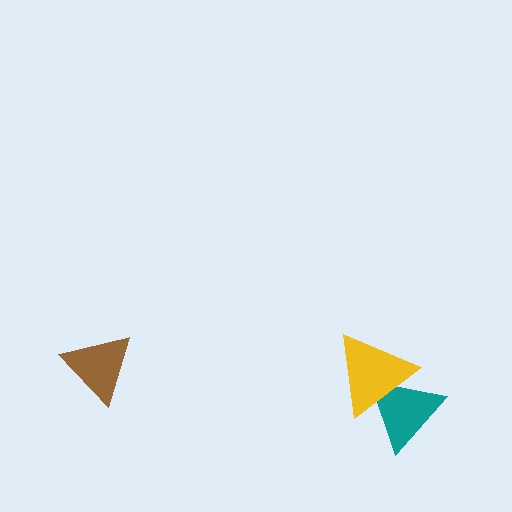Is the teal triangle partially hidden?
Yes, it is partially covered by another shape.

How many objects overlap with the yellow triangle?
1 object overlaps with the yellow triangle.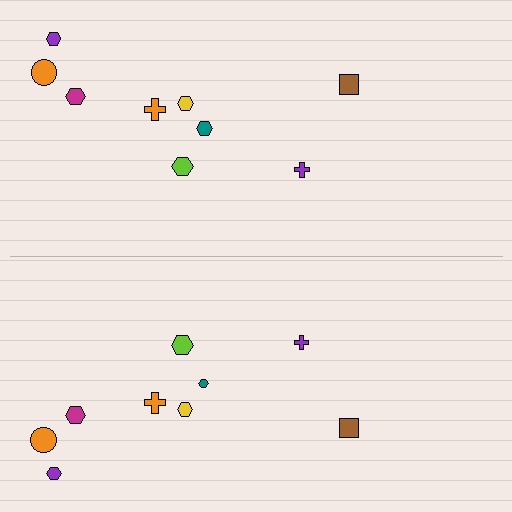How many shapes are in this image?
There are 18 shapes in this image.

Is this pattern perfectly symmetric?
No, the pattern is not perfectly symmetric. The teal hexagon on the bottom side has a different size than its mirror counterpart.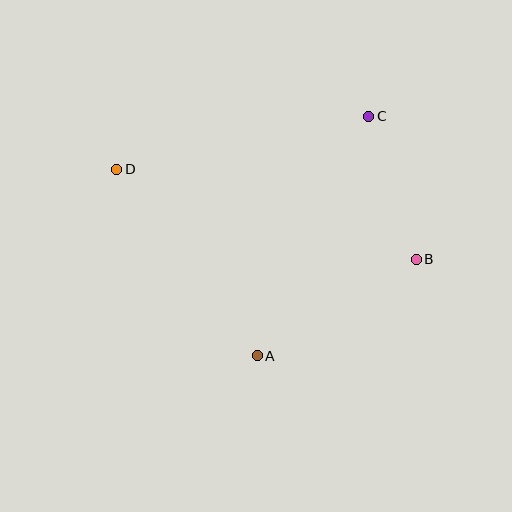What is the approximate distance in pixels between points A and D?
The distance between A and D is approximately 233 pixels.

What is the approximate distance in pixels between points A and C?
The distance between A and C is approximately 264 pixels.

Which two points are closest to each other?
Points B and C are closest to each other.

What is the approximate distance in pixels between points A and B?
The distance between A and B is approximately 186 pixels.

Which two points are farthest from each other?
Points B and D are farthest from each other.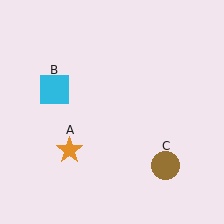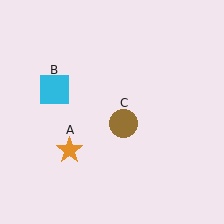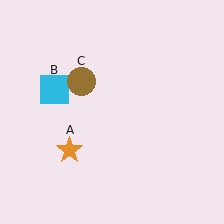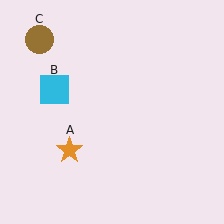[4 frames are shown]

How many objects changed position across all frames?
1 object changed position: brown circle (object C).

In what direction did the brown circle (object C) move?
The brown circle (object C) moved up and to the left.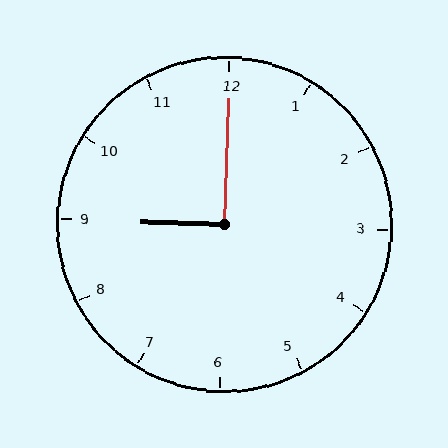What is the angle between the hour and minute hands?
Approximately 90 degrees.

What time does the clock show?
9:00.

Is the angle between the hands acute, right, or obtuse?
It is right.